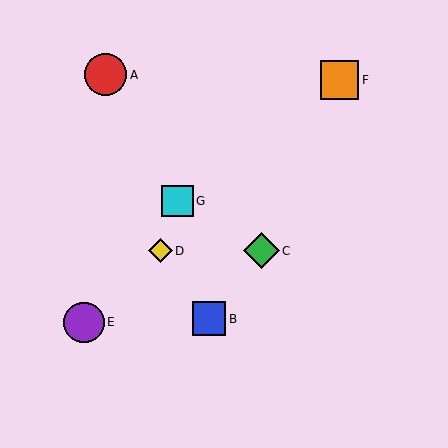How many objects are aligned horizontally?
2 objects (C, D) are aligned horizontally.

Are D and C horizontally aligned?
Yes, both are at y≈251.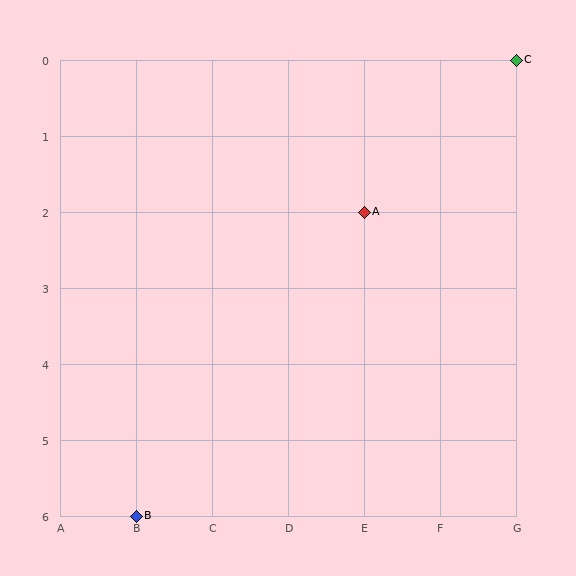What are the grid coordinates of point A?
Point A is at grid coordinates (E, 2).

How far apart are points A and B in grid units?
Points A and B are 3 columns and 4 rows apart (about 5.0 grid units diagonally).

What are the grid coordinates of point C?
Point C is at grid coordinates (G, 0).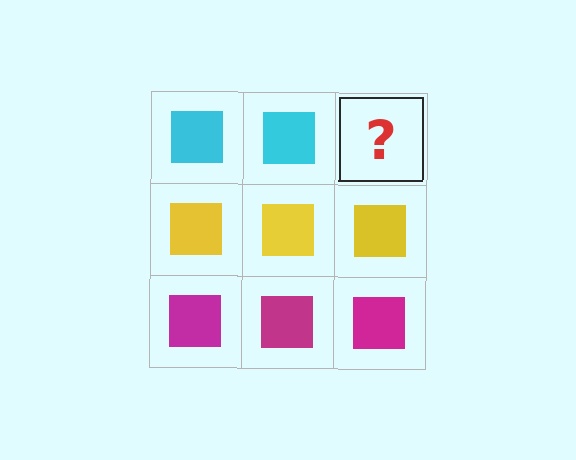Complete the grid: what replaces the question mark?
The question mark should be replaced with a cyan square.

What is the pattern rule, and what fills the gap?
The rule is that each row has a consistent color. The gap should be filled with a cyan square.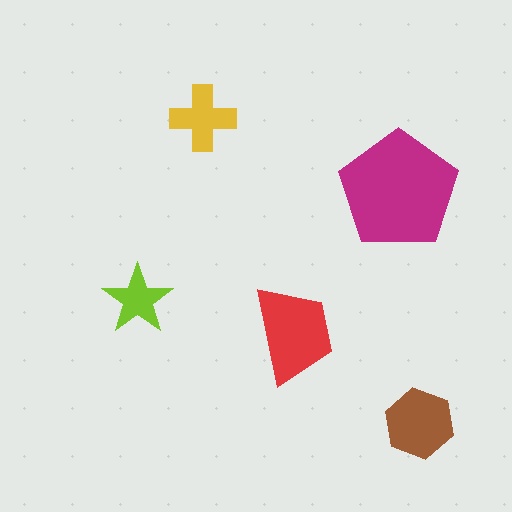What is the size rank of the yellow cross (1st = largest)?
4th.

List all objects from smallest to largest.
The lime star, the yellow cross, the brown hexagon, the red trapezoid, the magenta pentagon.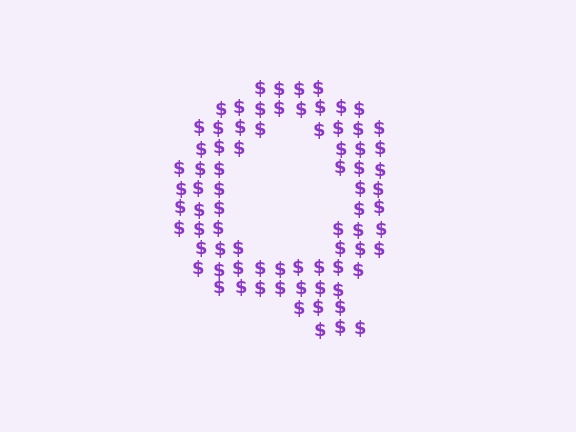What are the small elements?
The small elements are dollar signs.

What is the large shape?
The large shape is the letter Q.